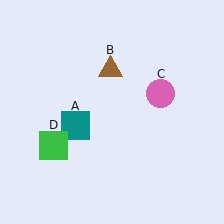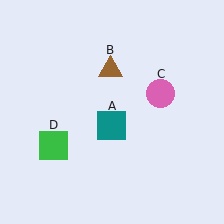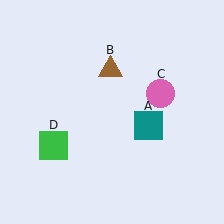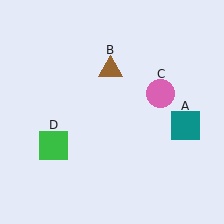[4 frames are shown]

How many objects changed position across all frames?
1 object changed position: teal square (object A).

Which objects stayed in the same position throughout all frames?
Brown triangle (object B) and pink circle (object C) and green square (object D) remained stationary.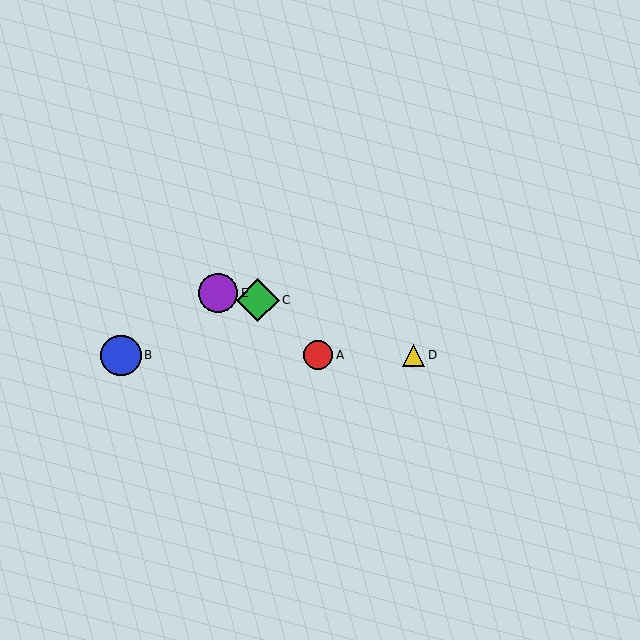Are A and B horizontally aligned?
Yes, both are at y≈355.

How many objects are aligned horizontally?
3 objects (A, B, D) are aligned horizontally.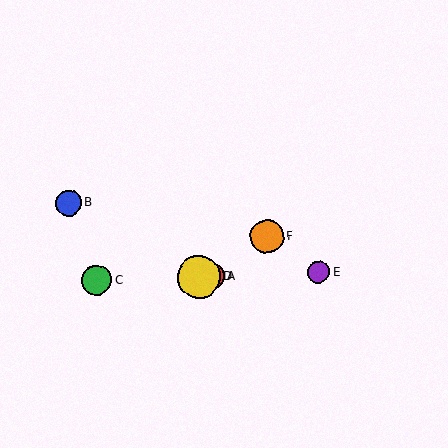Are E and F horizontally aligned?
No, E is at y≈272 and F is at y≈236.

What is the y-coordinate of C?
Object C is at y≈280.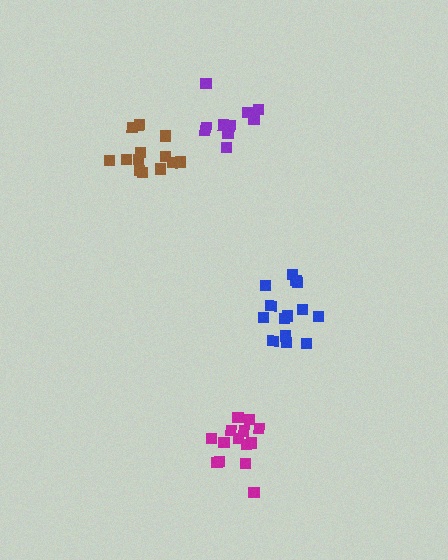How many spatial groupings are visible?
There are 4 spatial groupings.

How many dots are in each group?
Group 1: 14 dots, Group 2: 15 dots, Group 3: 10 dots, Group 4: 13 dots (52 total).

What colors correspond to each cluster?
The clusters are colored: blue, magenta, purple, brown.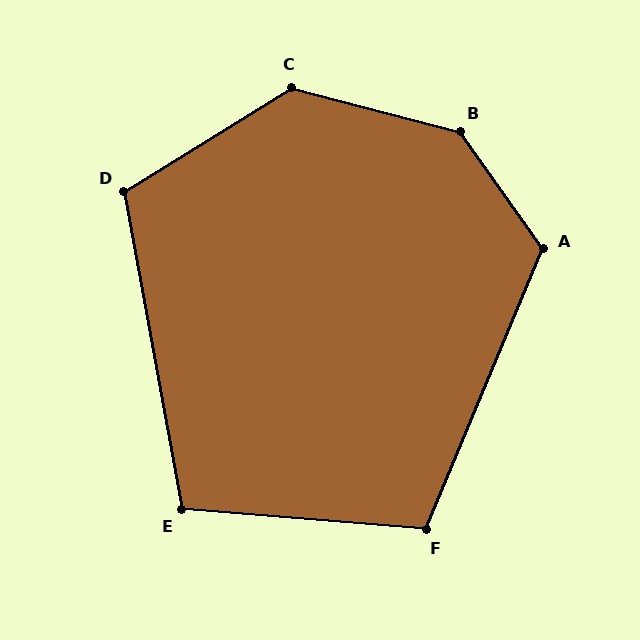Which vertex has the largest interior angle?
B, at approximately 140 degrees.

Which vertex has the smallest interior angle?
E, at approximately 105 degrees.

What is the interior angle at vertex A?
Approximately 122 degrees (obtuse).